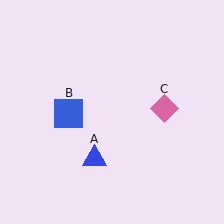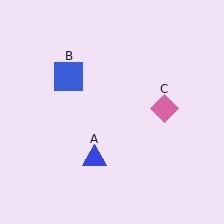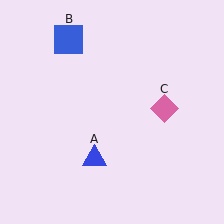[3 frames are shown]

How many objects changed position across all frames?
1 object changed position: blue square (object B).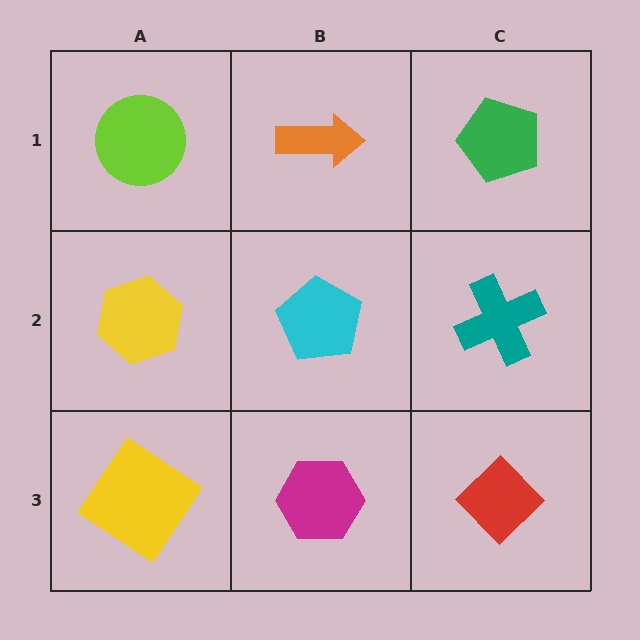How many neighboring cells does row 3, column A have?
2.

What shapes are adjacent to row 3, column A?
A yellow hexagon (row 2, column A), a magenta hexagon (row 3, column B).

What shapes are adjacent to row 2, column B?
An orange arrow (row 1, column B), a magenta hexagon (row 3, column B), a yellow hexagon (row 2, column A), a teal cross (row 2, column C).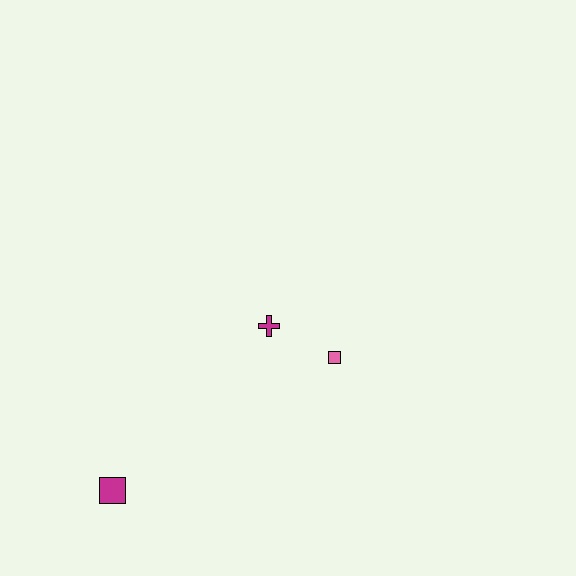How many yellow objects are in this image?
There are no yellow objects.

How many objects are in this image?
There are 3 objects.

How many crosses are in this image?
There is 1 cross.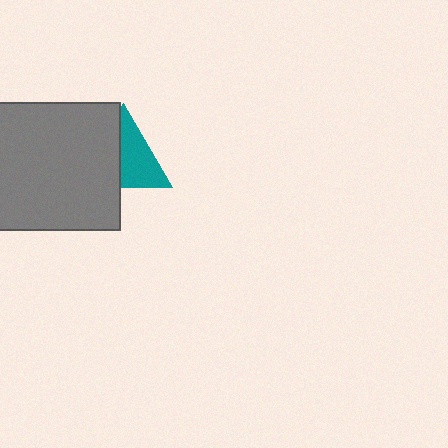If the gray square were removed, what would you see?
You would see the complete teal triangle.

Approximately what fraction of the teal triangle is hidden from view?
Roughly 46% of the teal triangle is hidden behind the gray square.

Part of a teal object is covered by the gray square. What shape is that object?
It is a triangle.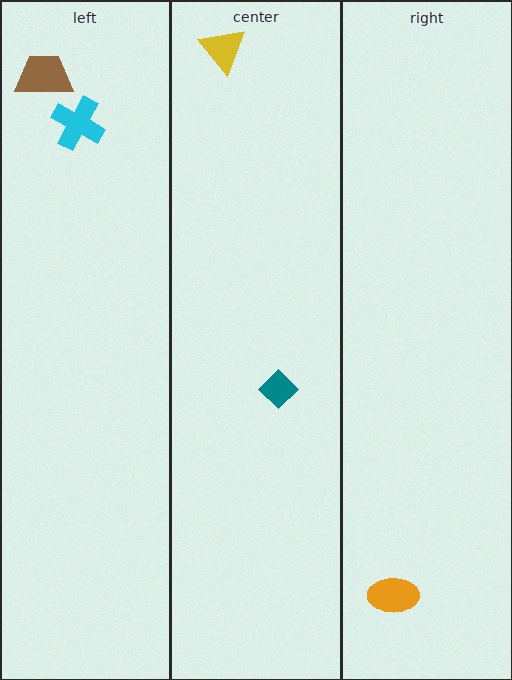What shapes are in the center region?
The teal diamond, the yellow triangle.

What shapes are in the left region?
The cyan cross, the brown trapezoid.